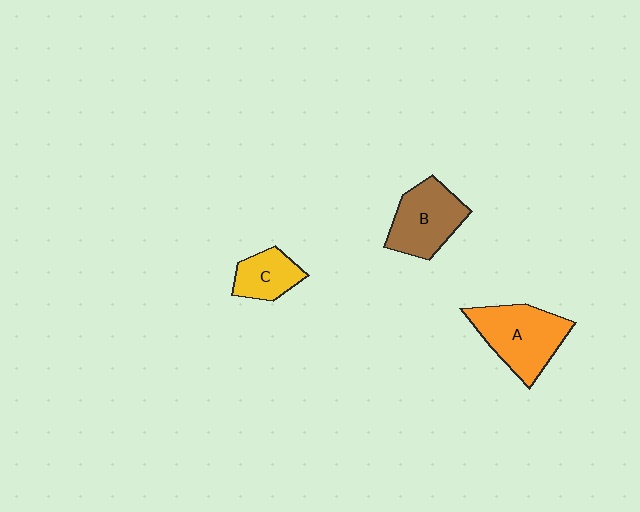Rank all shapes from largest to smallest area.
From largest to smallest: A (orange), B (brown), C (yellow).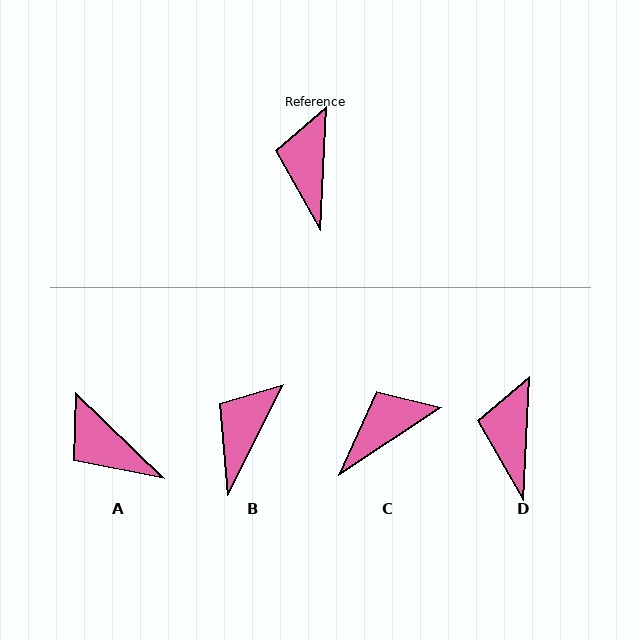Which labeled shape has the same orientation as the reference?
D.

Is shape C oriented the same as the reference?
No, it is off by about 54 degrees.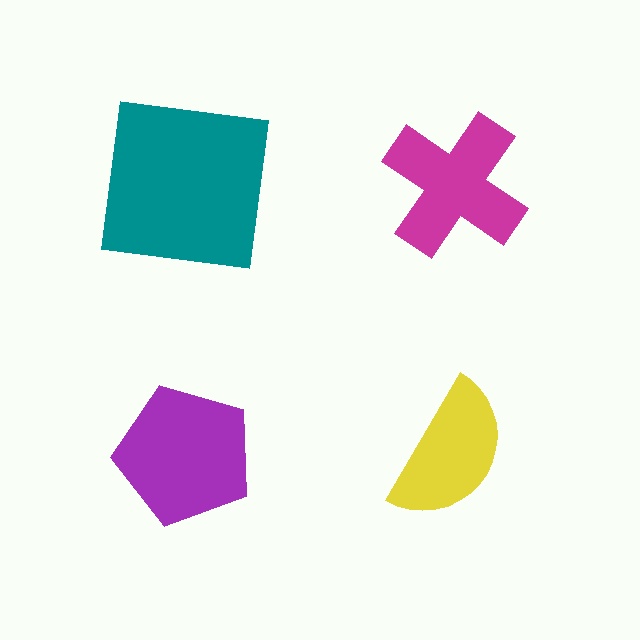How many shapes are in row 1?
2 shapes.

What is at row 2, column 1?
A purple pentagon.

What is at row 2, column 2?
A yellow semicircle.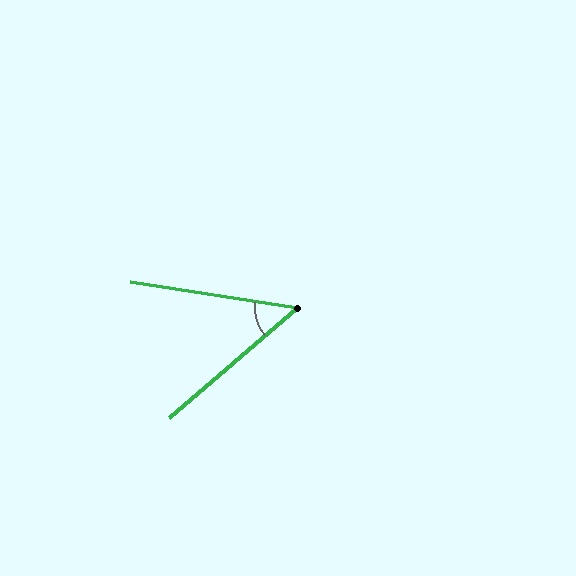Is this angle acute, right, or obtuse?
It is acute.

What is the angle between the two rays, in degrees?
Approximately 49 degrees.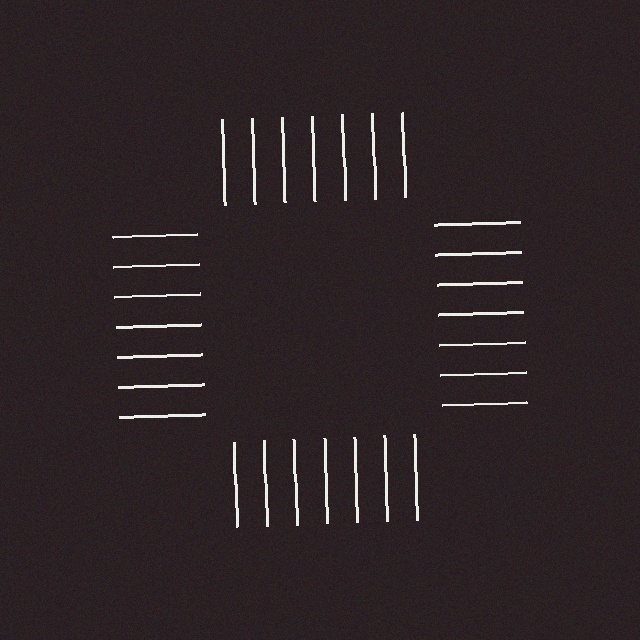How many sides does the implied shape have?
4 sides — the line-ends trace a square.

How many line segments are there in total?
28 — 7 along each of the 4 edges.